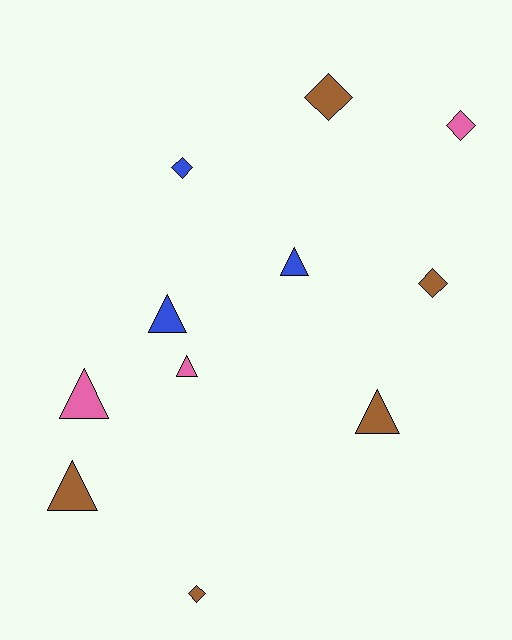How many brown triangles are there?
There are 2 brown triangles.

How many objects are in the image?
There are 11 objects.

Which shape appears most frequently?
Triangle, with 6 objects.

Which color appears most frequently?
Brown, with 5 objects.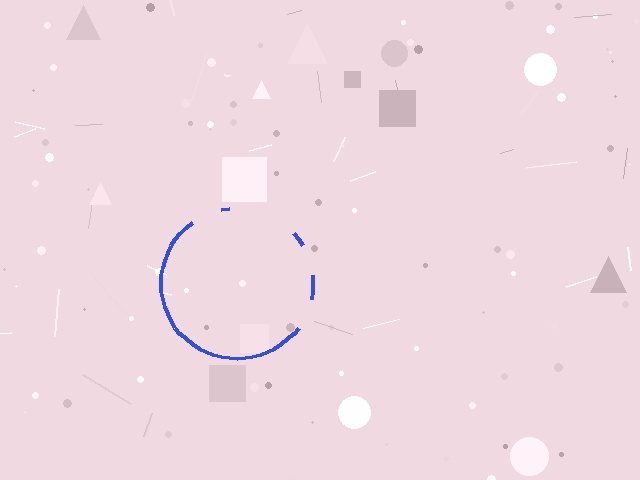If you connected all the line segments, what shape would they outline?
They would outline a circle.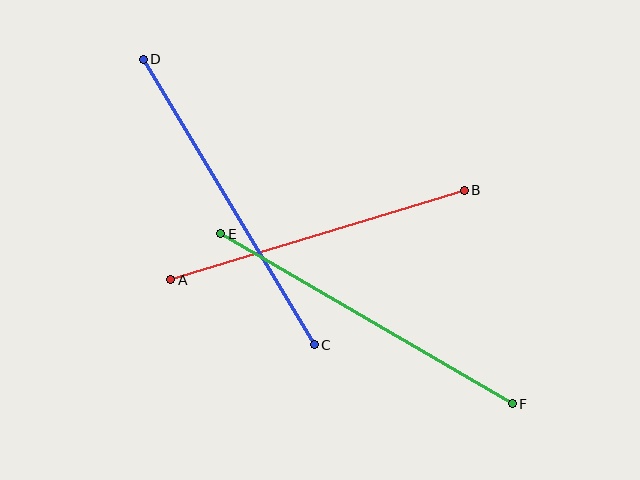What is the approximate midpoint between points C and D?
The midpoint is at approximately (229, 202) pixels.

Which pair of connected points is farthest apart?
Points E and F are farthest apart.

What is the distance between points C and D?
The distance is approximately 333 pixels.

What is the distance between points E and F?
The distance is approximately 338 pixels.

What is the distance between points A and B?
The distance is approximately 307 pixels.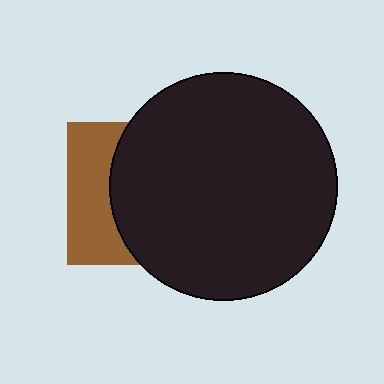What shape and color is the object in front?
The object in front is a black circle.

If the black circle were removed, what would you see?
You would see the complete brown square.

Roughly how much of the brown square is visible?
A small part of it is visible (roughly 35%).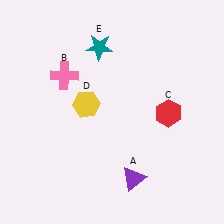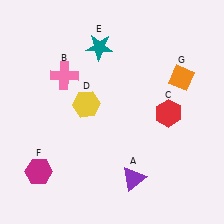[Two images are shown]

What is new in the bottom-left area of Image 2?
A magenta hexagon (F) was added in the bottom-left area of Image 2.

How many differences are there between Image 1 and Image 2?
There are 2 differences between the two images.